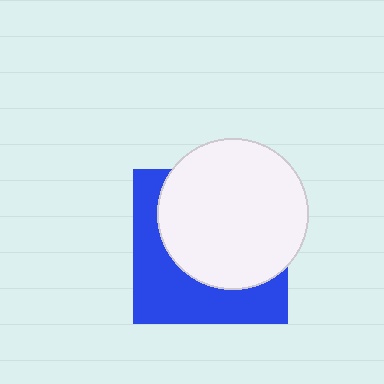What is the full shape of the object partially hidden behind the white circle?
The partially hidden object is a blue square.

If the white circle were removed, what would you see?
You would see the complete blue square.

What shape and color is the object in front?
The object in front is a white circle.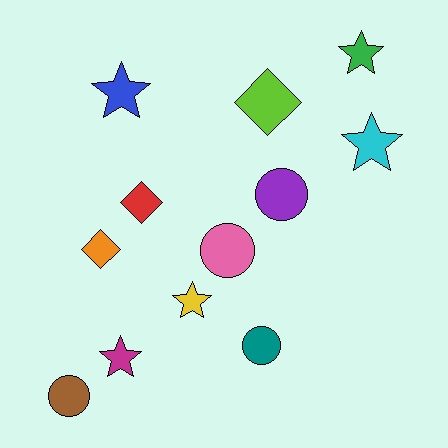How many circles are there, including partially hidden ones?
There are 4 circles.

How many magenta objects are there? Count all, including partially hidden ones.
There is 1 magenta object.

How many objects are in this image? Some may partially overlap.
There are 12 objects.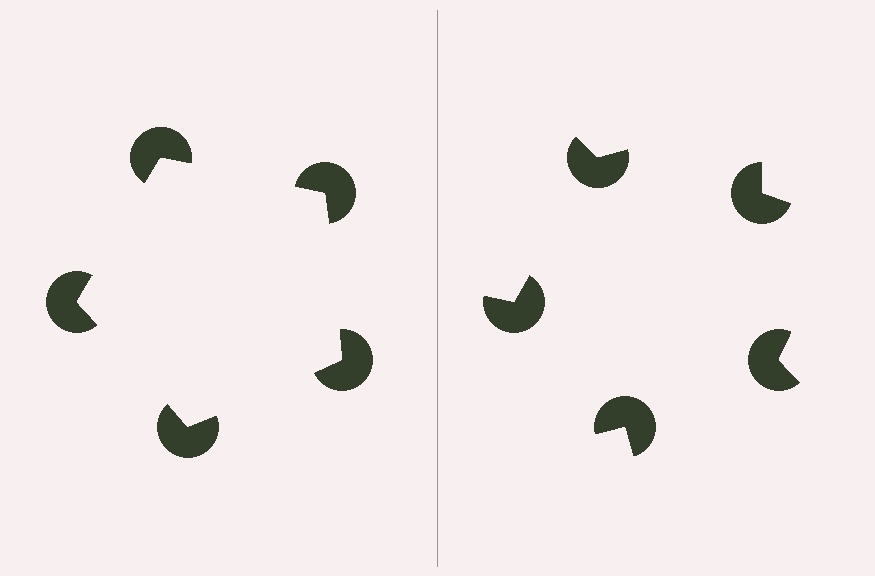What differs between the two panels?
The pac-man discs are positioned identically on both sides; only the wedge orientations differ. On the left they align to a pentagon; on the right they are misaligned.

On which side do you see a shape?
An illusory pentagon appears on the left side. On the right side the wedge cuts are rotated, so no coherent shape forms.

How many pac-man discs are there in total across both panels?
10 — 5 on each side.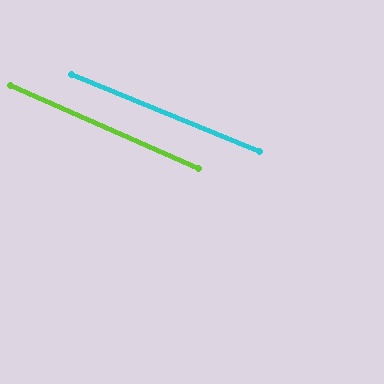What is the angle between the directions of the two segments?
Approximately 2 degrees.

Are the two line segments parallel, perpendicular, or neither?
Parallel — their directions differ by only 1.6°.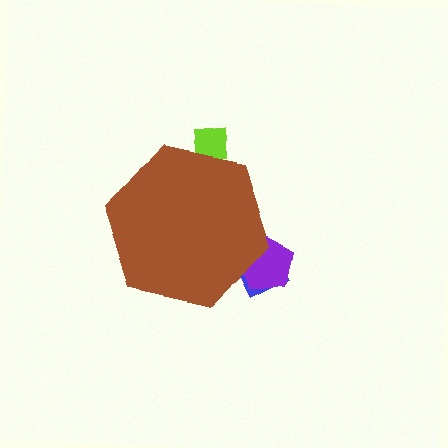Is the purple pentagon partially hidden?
Yes, the purple pentagon is partially hidden behind the brown hexagon.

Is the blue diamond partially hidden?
Yes, the blue diamond is partially hidden behind the brown hexagon.